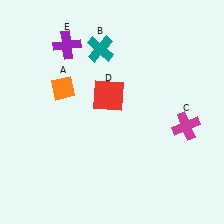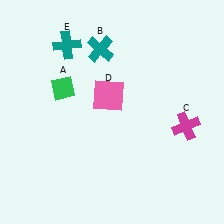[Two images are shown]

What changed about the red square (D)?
In Image 1, D is red. In Image 2, it changed to pink.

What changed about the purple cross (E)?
In Image 1, E is purple. In Image 2, it changed to teal.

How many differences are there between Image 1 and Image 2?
There are 3 differences between the two images.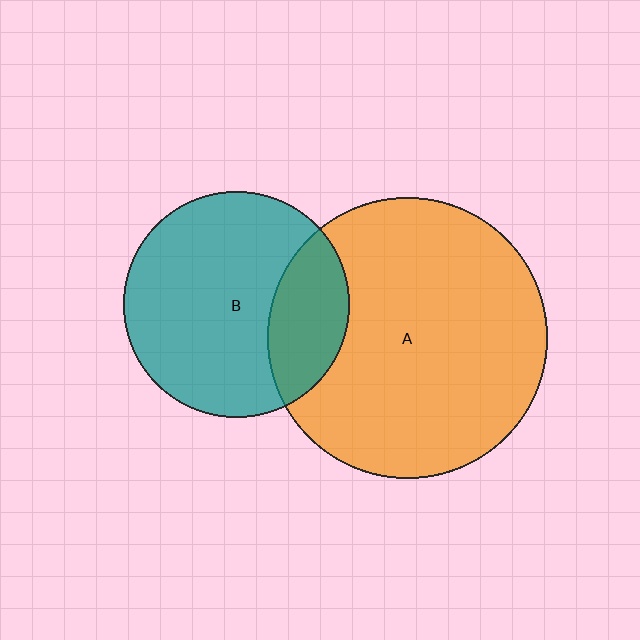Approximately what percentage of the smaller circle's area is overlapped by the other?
Approximately 25%.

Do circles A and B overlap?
Yes.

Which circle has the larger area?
Circle A (orange).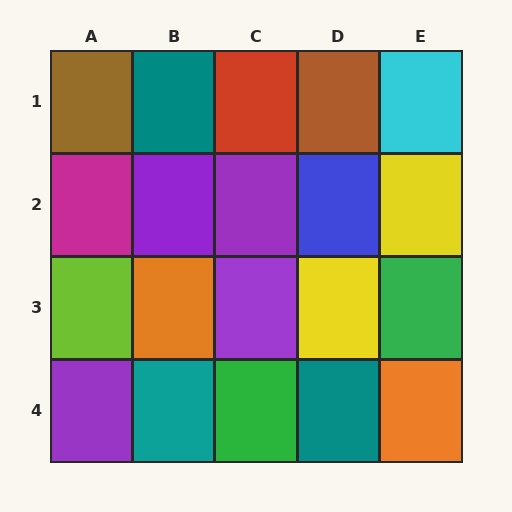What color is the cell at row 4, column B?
Teal.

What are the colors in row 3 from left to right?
Lime, orange, purple, yellow, green.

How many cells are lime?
1 cell is lime.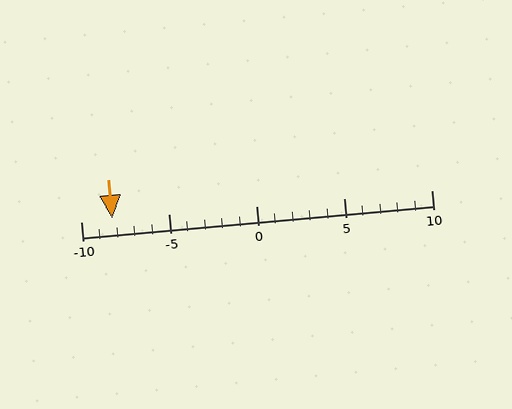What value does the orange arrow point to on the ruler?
The orange arrow points to approximately -8.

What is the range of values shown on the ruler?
The ruler shows values from -10 to 10.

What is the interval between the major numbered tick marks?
The major tick marks are spaced 5 units apart.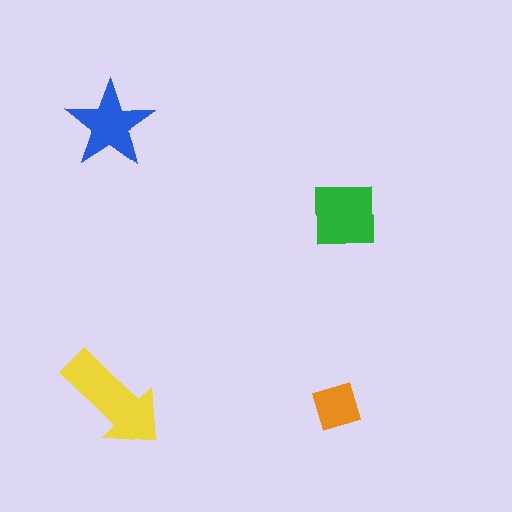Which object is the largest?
The yellow arrow.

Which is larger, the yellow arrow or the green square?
The yellow arrow.